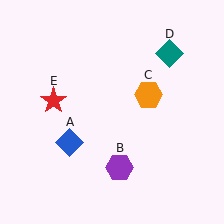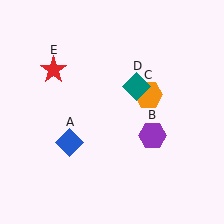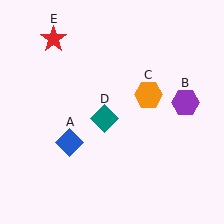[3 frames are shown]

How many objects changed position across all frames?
3 objects changed position: purple hexagon (object B), teal diamond (object D), red star (object E).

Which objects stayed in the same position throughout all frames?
Blue diamond (object A) and orange hexagon (object C) remained stationary.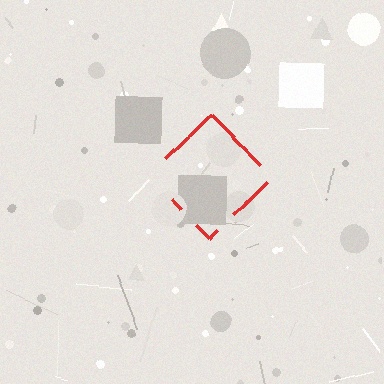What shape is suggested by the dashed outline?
The dashed outline suggests a diamond.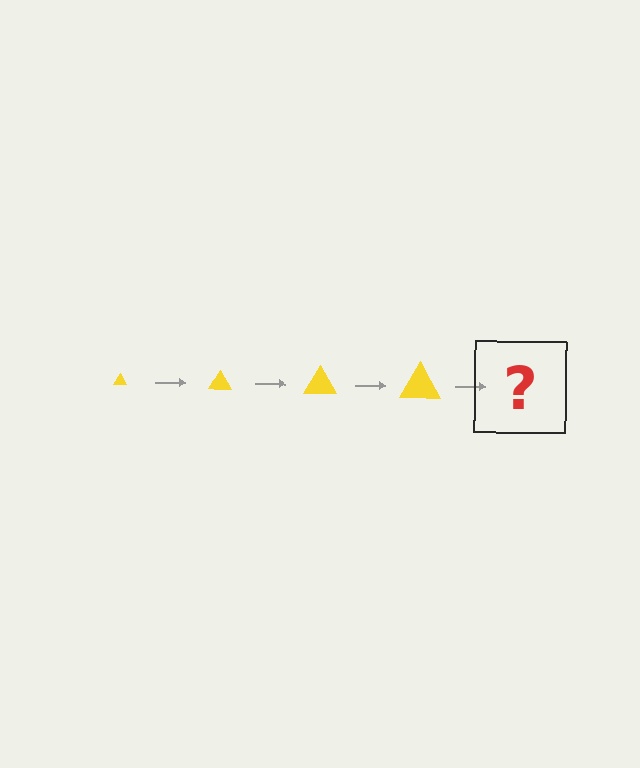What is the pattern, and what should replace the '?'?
The pattern is that the triangle gets progressively larger each step. The '?' should be a yellow triangle, larger than the previous one.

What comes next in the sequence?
The next element should be a yellow triangle, larger than the previous one.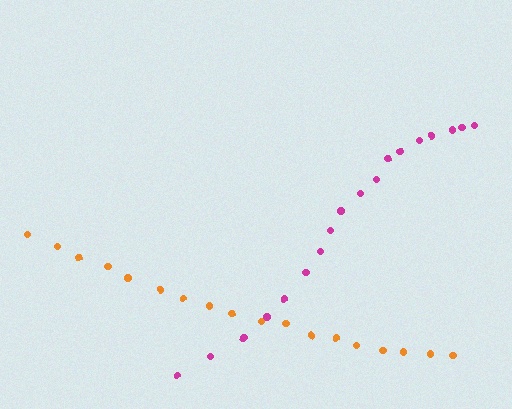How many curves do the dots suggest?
There are 2 distinct paths.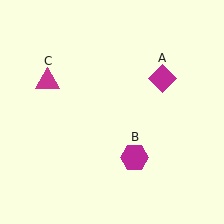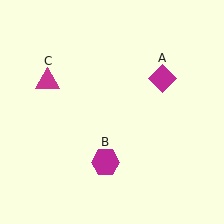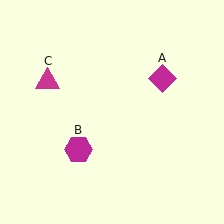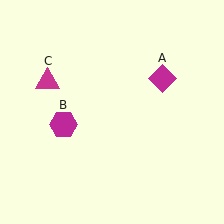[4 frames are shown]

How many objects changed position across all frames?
1 object changed position: magenta hexagon (object B).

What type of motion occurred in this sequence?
The magenta hexagon (object B) rotated clockwise around the center of the scene.